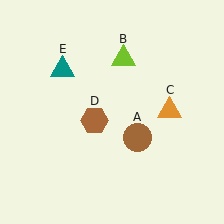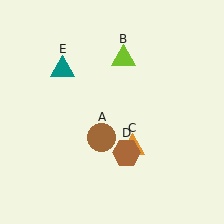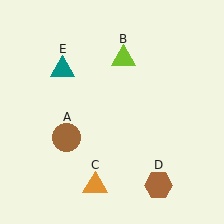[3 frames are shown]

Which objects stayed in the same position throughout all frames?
Lime triangle (object B) and teal triangle (object E) remained stationary.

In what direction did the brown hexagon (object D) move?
The brown hexagon (object D) moved down and to the right.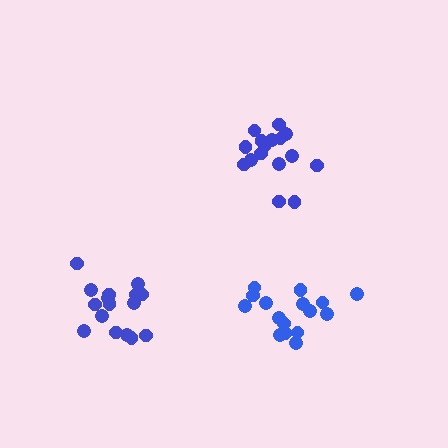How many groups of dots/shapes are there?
There are 3 groups.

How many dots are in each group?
Group 1: 17 dots, Group 2: 16 dots, Group 3: 16 dots (49 total).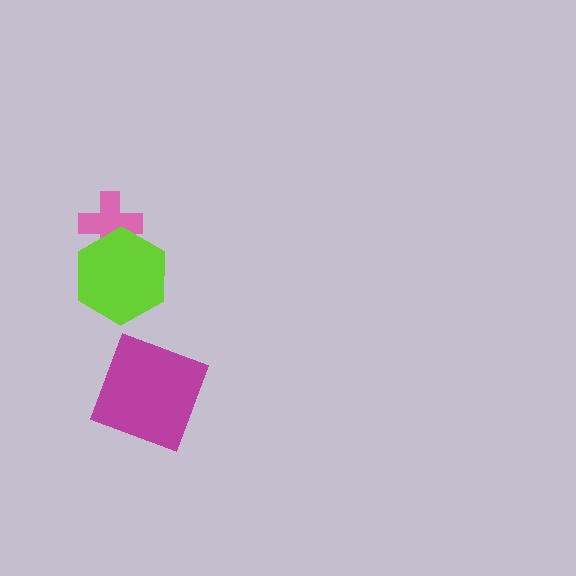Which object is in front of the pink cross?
The lime hexagon is in front of the pink cross.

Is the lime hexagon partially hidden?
No, no other shape covers it.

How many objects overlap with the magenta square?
0 objects overlap with the magenta square.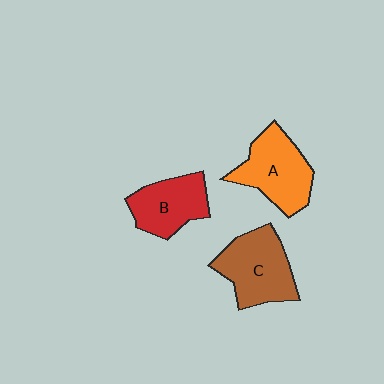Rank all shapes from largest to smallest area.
From largest to smallest: C (brown), A (orange), B (red).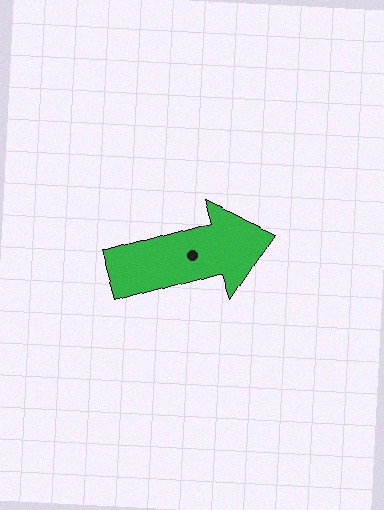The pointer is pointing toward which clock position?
Roughly 2 o'clock.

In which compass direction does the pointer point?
East.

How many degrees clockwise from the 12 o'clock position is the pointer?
Approximately 74 degrees.